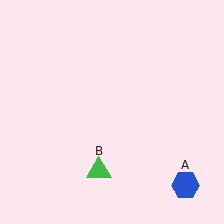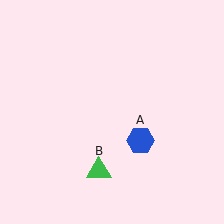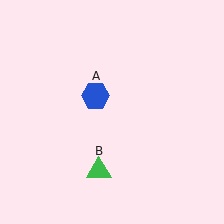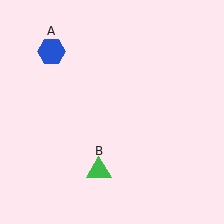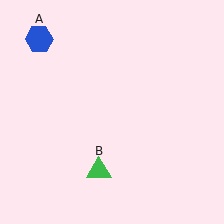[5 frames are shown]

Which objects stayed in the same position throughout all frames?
Green triangle (object B) remained stationary.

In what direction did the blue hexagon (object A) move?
The blue hexagon (object A) moved up and to the left.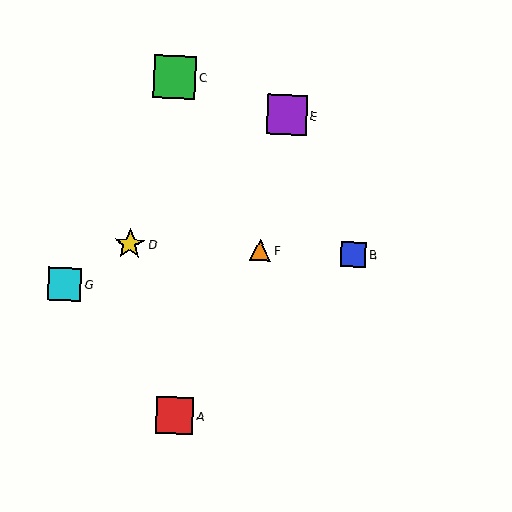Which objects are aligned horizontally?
Objects B, D, F are aligned horizontally.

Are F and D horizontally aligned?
Yes, both are at y≈250.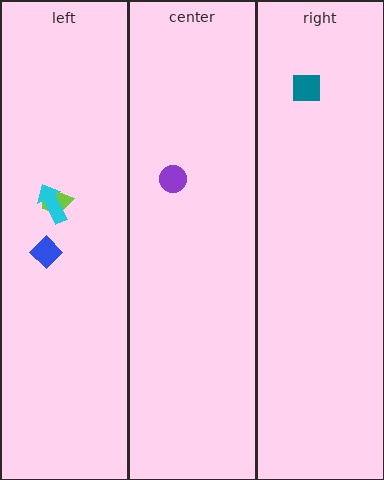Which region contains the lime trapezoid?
The left region.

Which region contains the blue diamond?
The left region.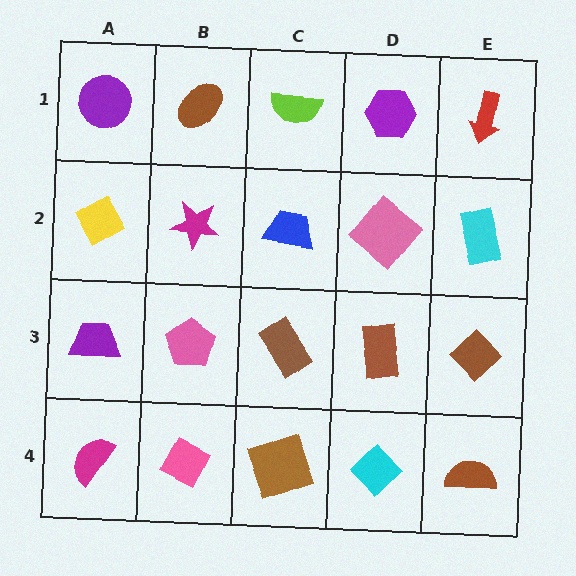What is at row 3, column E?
A brown diamond.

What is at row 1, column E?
A red arrow.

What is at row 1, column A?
A purple circle.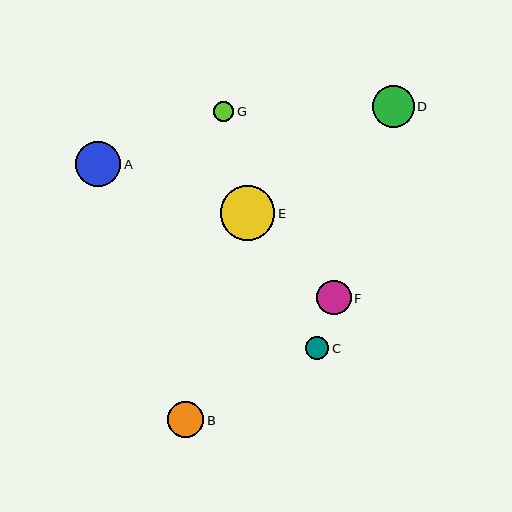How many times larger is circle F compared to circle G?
Circle F is approximately 1.7 times the size of circle G.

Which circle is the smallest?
Circle G is the smallest with a size of approximately 20 pixels.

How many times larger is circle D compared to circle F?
Circle D is approximately 1.2 times the size of circle F.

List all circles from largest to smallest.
From largest to smallest: E, A, D, B, F, C, G.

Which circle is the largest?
Circle E is the largest with a size of approximately 54 pixels.